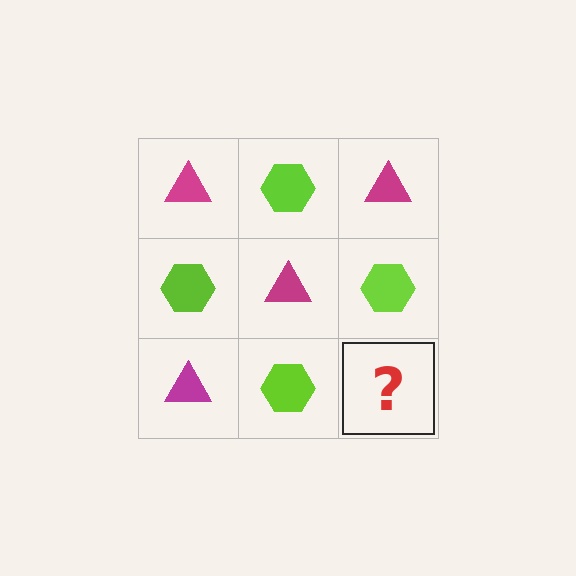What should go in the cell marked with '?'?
The missing cell should contain a magenta triangle.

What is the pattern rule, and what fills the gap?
The rule is that it alternates magenta triangle and lime hexagon in a checkerboard pattern. The gap should be filled with a magenta triangle.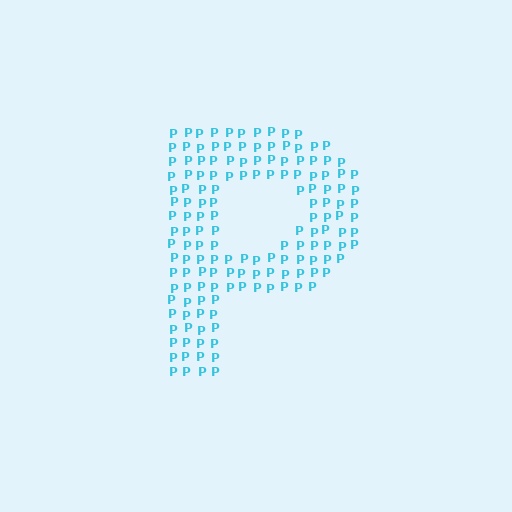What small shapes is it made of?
It is made of small letter P's.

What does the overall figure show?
The overall figure shows the letter P.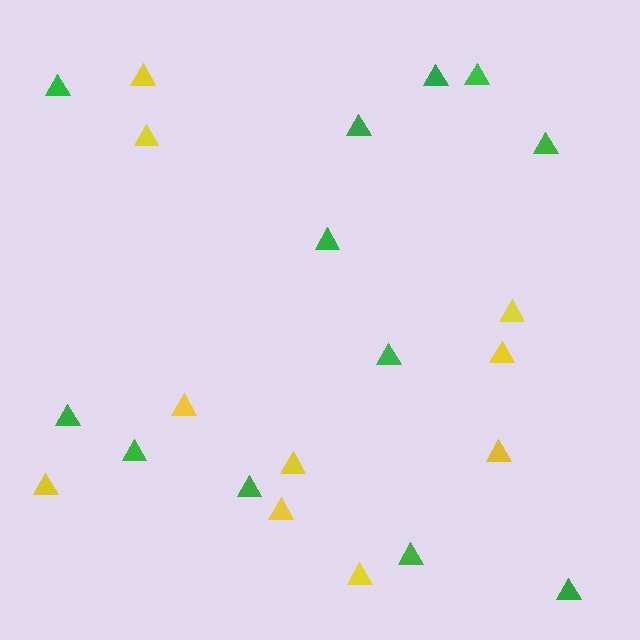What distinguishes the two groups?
There are 2 groups: one group of green triangles (12) and one group of yellow triangles (10).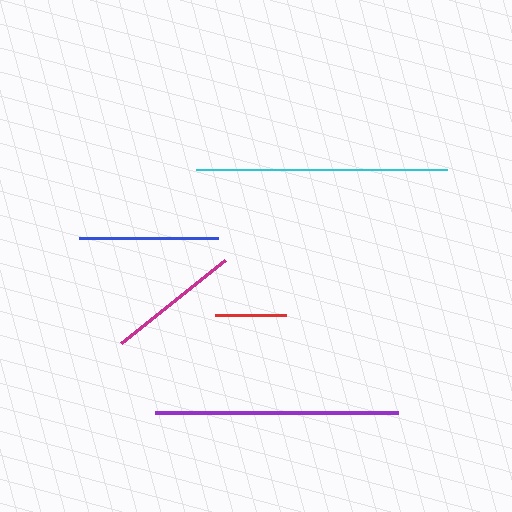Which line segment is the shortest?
The red line is the shortest at approximately 70 pixels.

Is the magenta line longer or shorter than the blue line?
The blue line is longer than the magenta line.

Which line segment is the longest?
The cyan line is the longest at approximately 251 pixels.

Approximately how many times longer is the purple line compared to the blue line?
The purple line is approximately 1.8 times the length of the blue line.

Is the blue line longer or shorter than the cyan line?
The cyan line is longer than the blue line.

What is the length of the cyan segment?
The cyan segment is approximately 251 pixels long.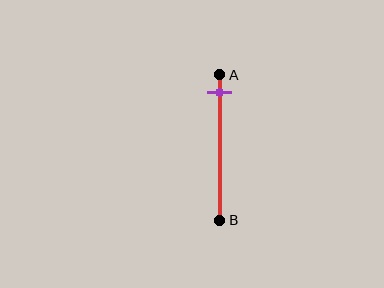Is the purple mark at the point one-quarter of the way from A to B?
No, the mark is at about 10% from A, not at the 25% one-quarter point.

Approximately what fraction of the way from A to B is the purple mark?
The purple mark is approximately 10% of the way from A to B.